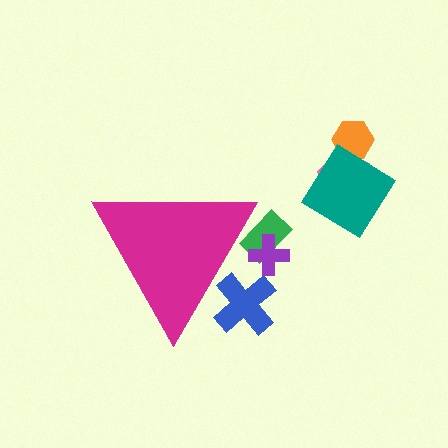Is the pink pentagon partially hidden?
No, the pink pentagon is fully visible.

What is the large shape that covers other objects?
A magenta triangle.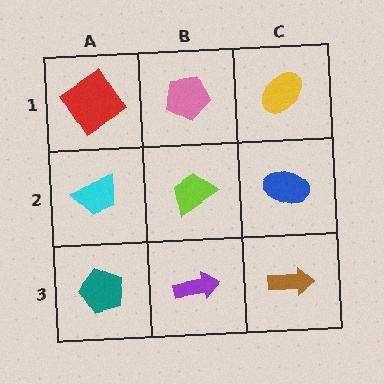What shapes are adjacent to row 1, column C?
A blue ellipse (row 2, column C), a pink pentagon (row 1, column B).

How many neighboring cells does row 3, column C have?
2.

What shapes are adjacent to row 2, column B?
A pink pentagon (row 1, column B), a purple arrow (row 3, column B), a cyan trapezoid (row 2, column A), a blue ellipse (row 2, column C).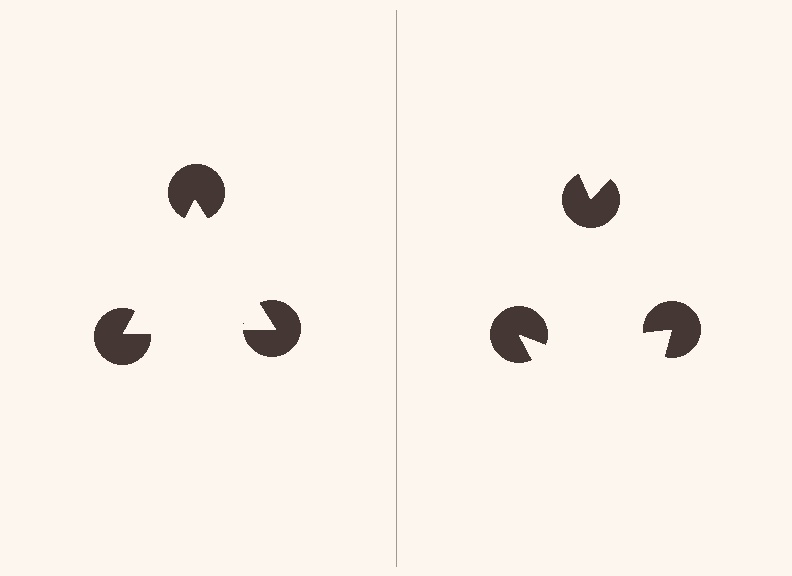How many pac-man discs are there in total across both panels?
6 — 3 on each side.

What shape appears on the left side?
An illusory triangle.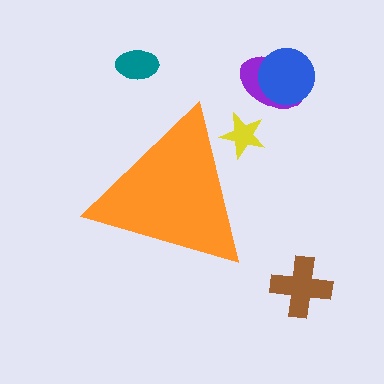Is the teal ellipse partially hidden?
No, the teal ellipse is fully visible.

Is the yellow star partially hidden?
Yes, the yellow star is partially hidden behind the orange triangle.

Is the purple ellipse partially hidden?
No, the purple ellipse is fully visible.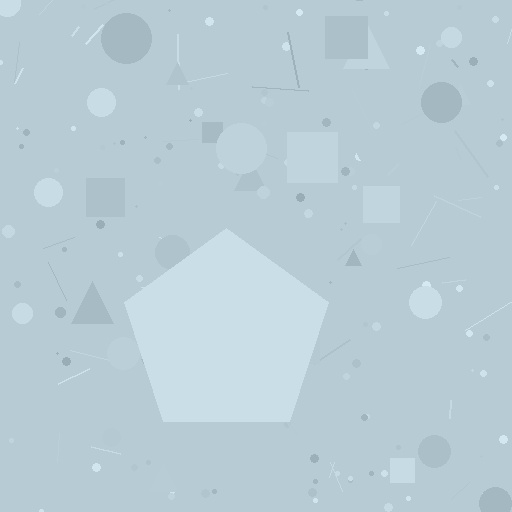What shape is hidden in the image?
A pentagon is hidden in the image.